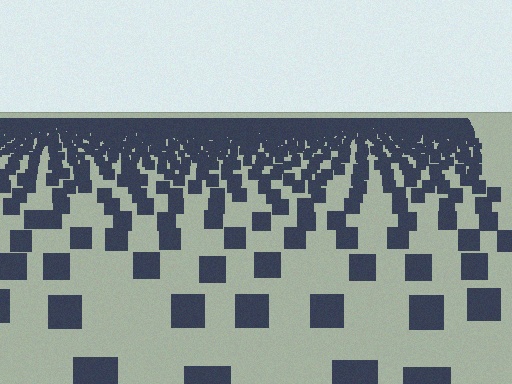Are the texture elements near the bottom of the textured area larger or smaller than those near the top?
Larger. Near the bottom, elements are closer to the viewer and appear at a bigger on-screen size.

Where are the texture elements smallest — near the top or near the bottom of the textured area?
Near the top.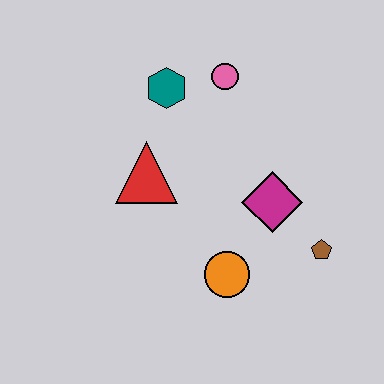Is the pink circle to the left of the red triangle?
No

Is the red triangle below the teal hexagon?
Yes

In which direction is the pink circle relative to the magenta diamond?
The pink circle is above the magenta diamond.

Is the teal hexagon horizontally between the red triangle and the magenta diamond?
Yes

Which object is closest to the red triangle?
The teal hexagon is closest to the red triangle.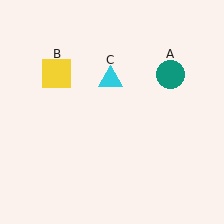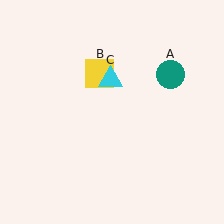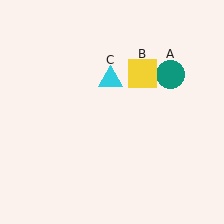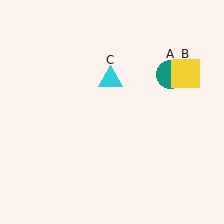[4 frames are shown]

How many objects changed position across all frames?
1 object changed position: yellow square (object B).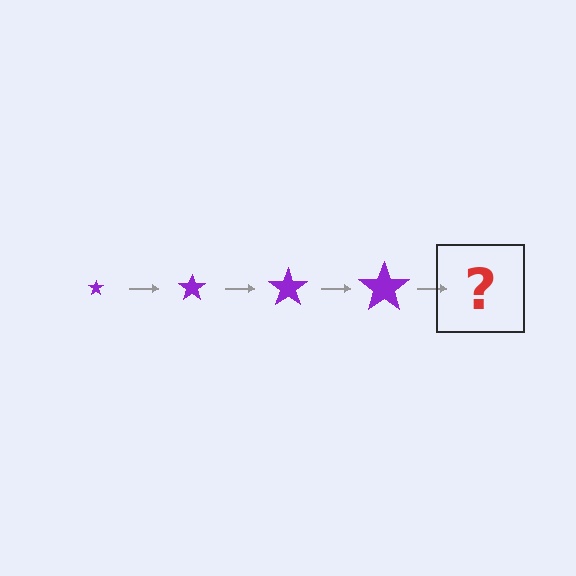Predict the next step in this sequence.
The next step is a purple star, larger than the previous one.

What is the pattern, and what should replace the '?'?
The pattern is that the star gets progressively larger each step. The '?' should be a purple star, larger than the previous one.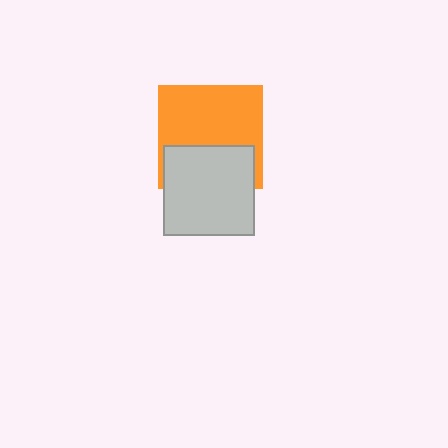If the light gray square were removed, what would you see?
You would see the complete orange square.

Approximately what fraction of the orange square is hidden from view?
Roughly 37% of the orange square is hidden behind the light gray square.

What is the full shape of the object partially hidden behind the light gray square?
The partially hidden object is an orange square.